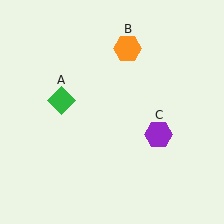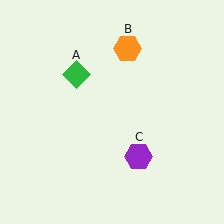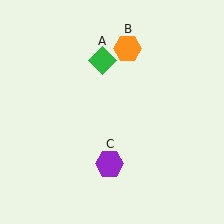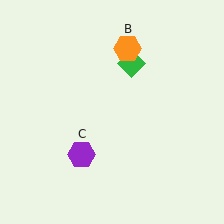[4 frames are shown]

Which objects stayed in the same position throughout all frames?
Orange hexagon (object B) remained stationary.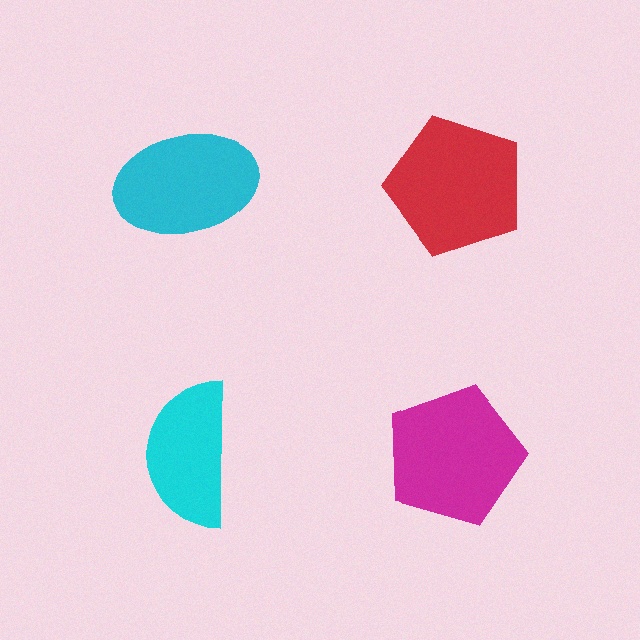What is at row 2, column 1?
A cyan semicircle.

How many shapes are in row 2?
2 shapes.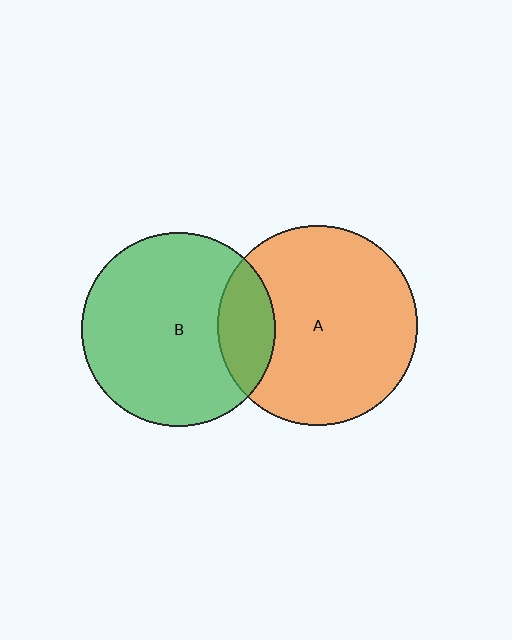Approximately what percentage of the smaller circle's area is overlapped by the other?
Approximately 20%.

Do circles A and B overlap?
Yes.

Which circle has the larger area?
Circle A (orange).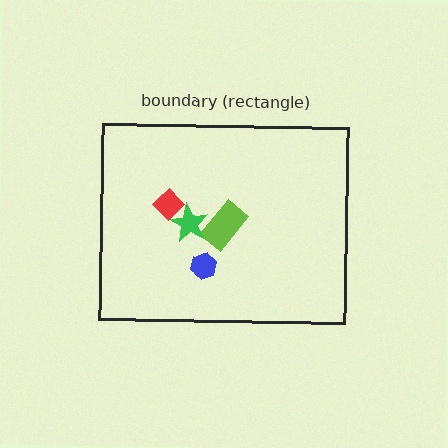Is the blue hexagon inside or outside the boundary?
Inside.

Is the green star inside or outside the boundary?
Inside.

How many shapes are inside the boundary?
4 inside, 0 outside.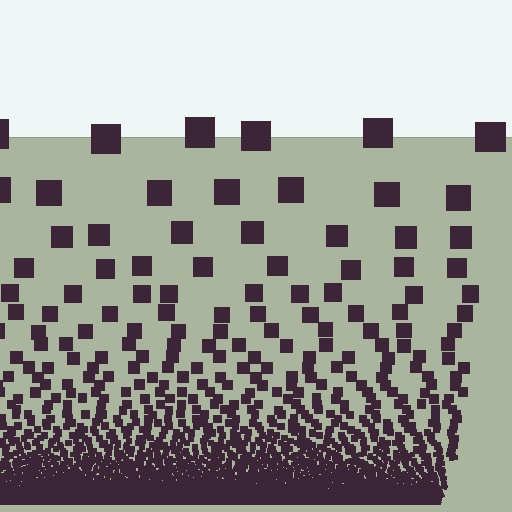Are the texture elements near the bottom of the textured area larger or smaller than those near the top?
Smaller. The gradient is inverted — elements near the bottom are smaller and denser.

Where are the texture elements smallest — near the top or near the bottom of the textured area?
Near the bottom.